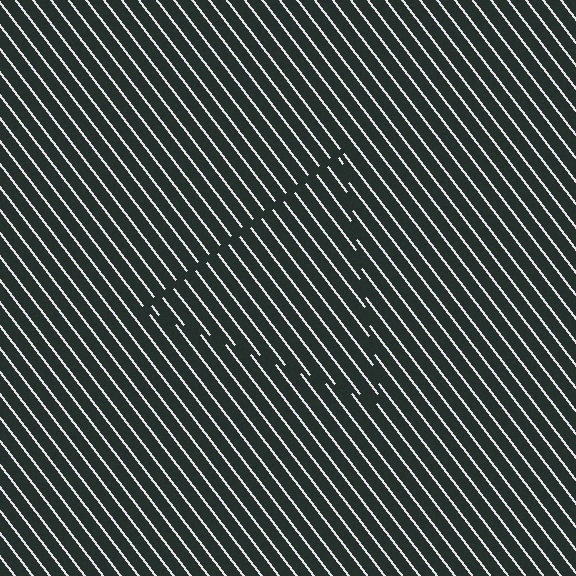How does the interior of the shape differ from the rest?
The interior of the shape contains the same grating, shifted by half a period — the contour is defined by the phase discontinuity where line-ends from the inner and outer gratings abut.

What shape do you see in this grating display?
An illusory triangle. The interior of the shape contains the same grating, shifted by half a period — the contour is defined by the phase discontinuity where line-ends from the inner and outer gratings abut.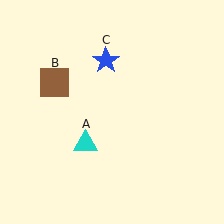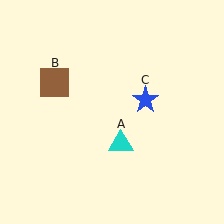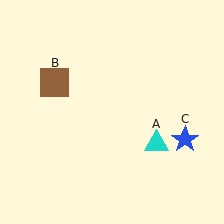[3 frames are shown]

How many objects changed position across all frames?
2 objects changed position: cyan triangle (object A), blue star (object C).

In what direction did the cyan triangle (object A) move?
The cyan triangle (object A) moved right.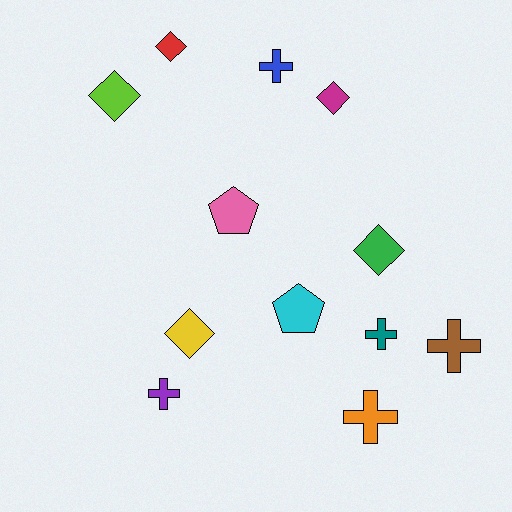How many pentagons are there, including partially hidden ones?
There are 2 pentagons.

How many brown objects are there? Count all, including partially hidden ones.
There is 1 brown object.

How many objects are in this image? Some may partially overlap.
There are 12 objects.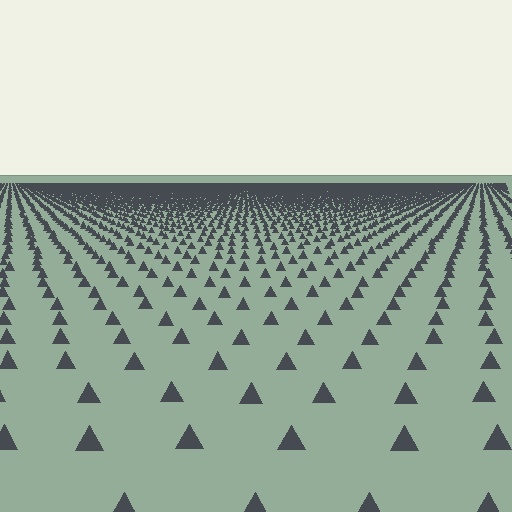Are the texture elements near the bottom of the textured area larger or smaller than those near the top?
Larger. Near the bottom, elements are closer to the viewer and appear at a bigger on-screen size.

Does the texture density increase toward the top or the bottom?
Density increases toward the top.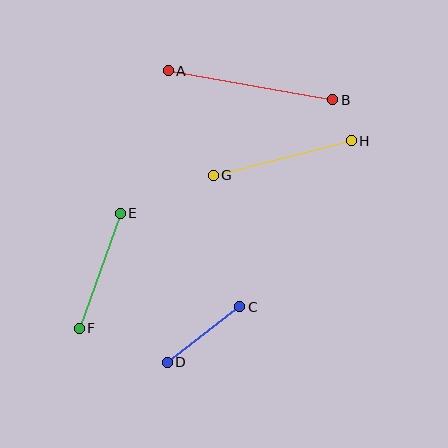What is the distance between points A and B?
The distance is approximately 167 pixels.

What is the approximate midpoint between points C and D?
The midpoint is at approximately (203, 334) pixels.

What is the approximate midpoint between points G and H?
The midpoint is at approximately (282, 158) pixels.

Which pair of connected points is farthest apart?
Points A and B are farthest apart.